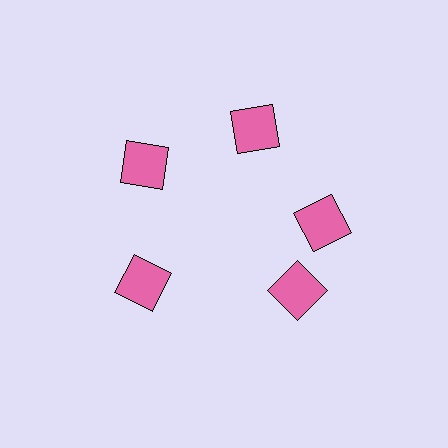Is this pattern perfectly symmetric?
No. The 5 pink squares are arranged in a ring, but one element near the 5 o'clock position is rotated out of alignment along the ring, breaking the 5-fold rotational symmetry.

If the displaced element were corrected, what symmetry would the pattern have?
It would have 5-fold rotational symmetry — the pattern would map onto itself every 72 degrees.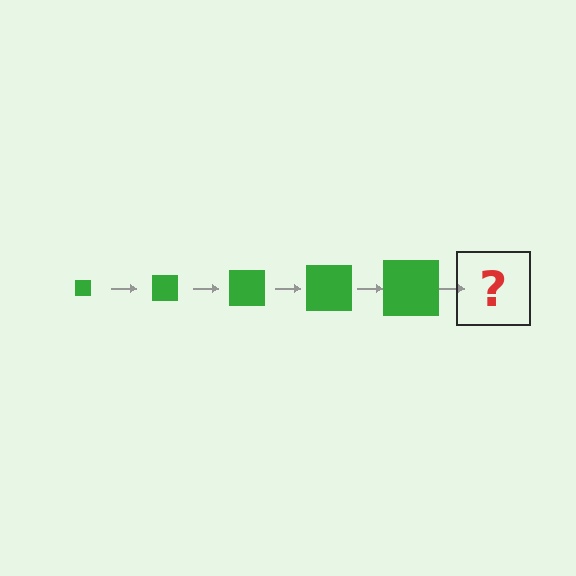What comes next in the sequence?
The next element should be a green square, larger than the previous one.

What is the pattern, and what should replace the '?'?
The pattern is that the square gets progressively larger each step. The '?' should be a green square, larger than the previous one.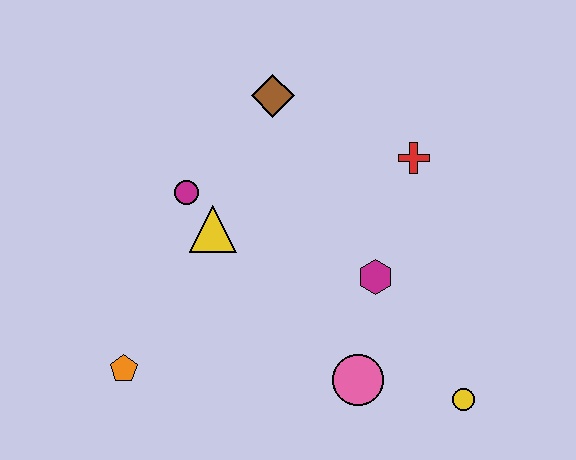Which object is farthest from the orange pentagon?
The red cross is farthest from the orange pentagon.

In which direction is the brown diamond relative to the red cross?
The brown diamond is to the left of the red cross.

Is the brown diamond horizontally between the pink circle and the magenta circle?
Yes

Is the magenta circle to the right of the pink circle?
No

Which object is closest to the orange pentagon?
The yellow triangle is closest to the orange pentagon.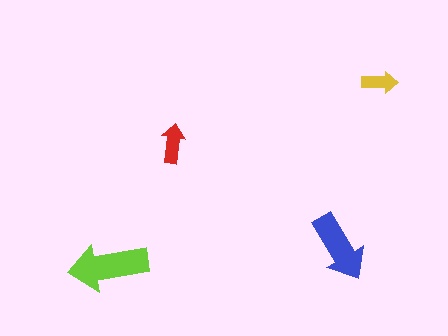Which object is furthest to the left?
The lime arrow is leftmost.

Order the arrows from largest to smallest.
the lime one, the blue one, the red one, the yellow one.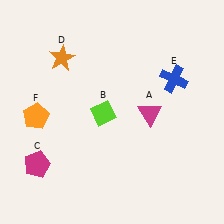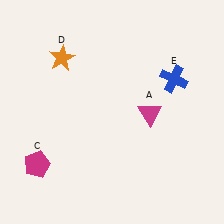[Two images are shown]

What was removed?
The orange pentagon (F), the lime diamond (B) were removed in Image 2.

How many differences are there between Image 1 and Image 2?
There are 2 differences between the two images.